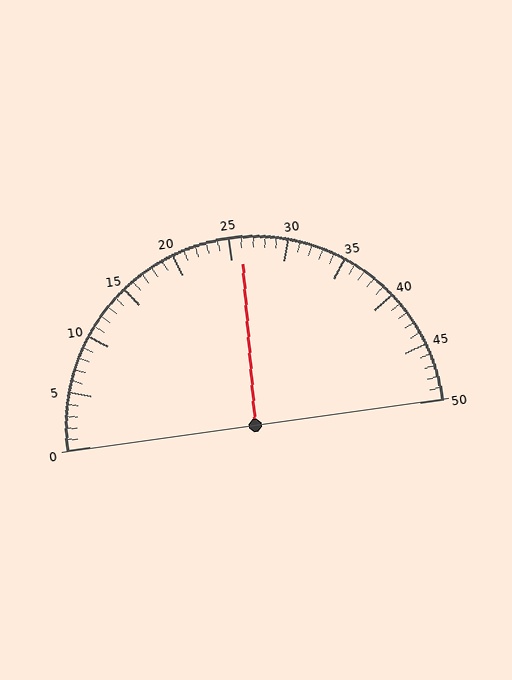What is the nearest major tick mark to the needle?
The nearest major tick mark is 25.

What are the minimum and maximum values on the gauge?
The gauge ranges from 0 to 50.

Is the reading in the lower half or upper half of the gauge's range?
The reading is in the upper half of the range (0 to 50).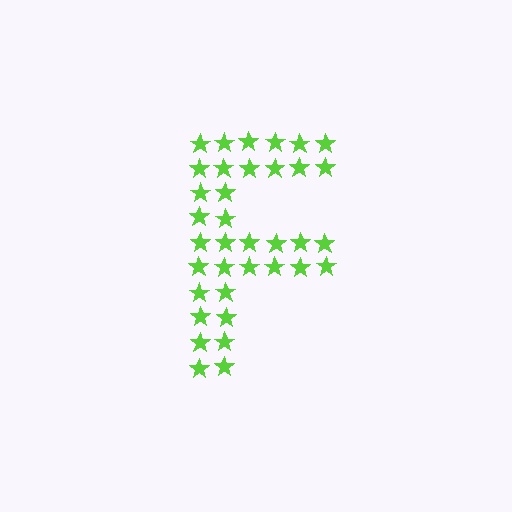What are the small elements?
The small elements are stars.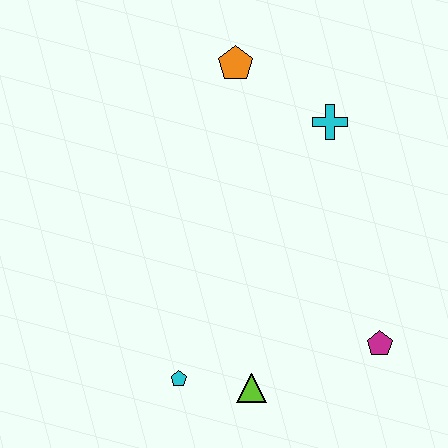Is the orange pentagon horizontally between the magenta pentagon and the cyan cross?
No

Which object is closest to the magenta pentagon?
The lime triangle is closest to the magenta pentagon.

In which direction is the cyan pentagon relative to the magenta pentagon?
The cyan pentagon is to the left of the magenta pentagon.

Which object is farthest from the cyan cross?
The cyan pentagon is farthest from the cyan cross.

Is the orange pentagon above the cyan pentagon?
Yes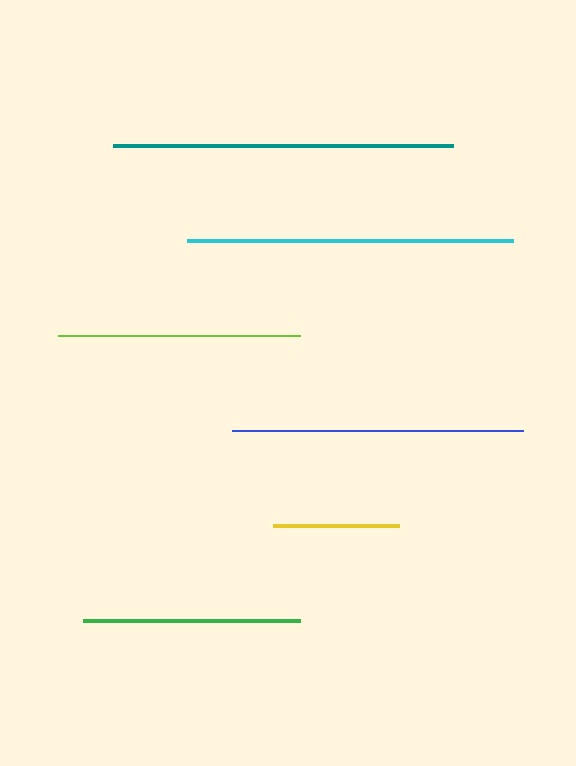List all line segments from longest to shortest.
From longest to shortest: teal, cyan, blue, lime, green, yellow.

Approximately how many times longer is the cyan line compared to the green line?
The cyan line is approximately 1.5 times the length of the green line.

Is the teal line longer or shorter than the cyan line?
The teal line is longer than the cyan line.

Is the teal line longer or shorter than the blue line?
The teal line is longer than the blue line.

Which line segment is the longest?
The teal line is the longest at approximately 339 pixels.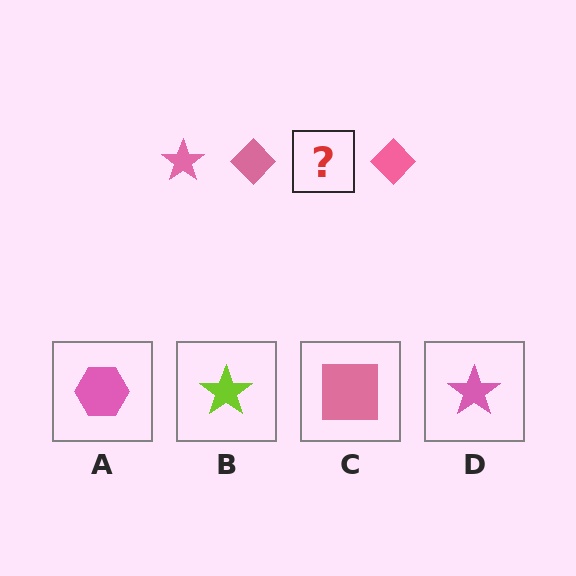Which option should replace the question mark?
Option D.